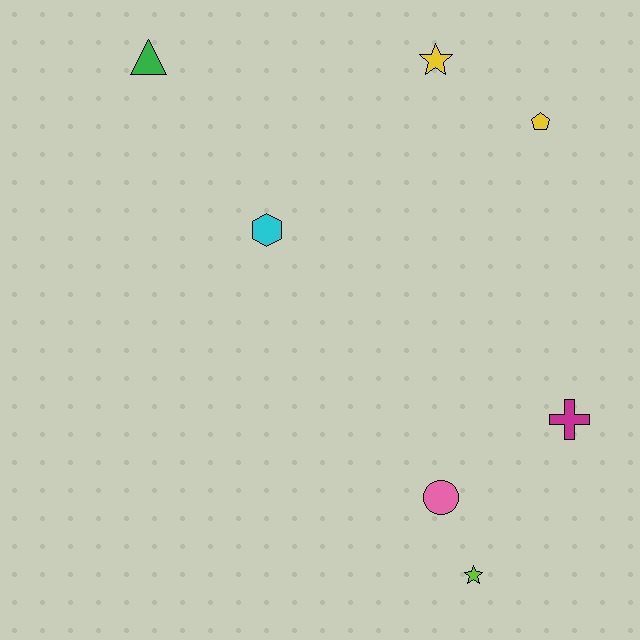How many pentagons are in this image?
There is 1 pentagon.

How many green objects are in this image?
There is 1 green object.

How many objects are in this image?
There are 7 objects.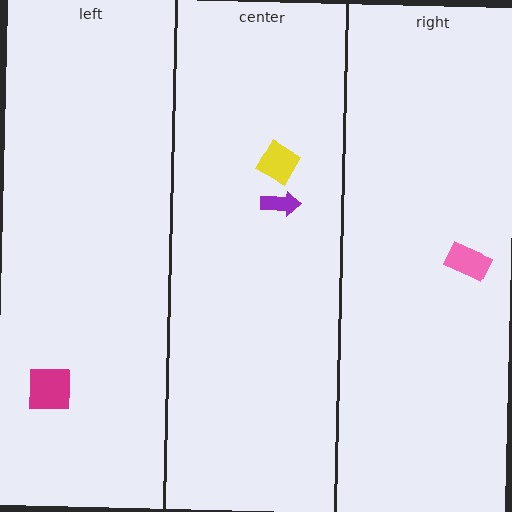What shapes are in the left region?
The magenta square.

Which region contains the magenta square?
The left region.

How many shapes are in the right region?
1.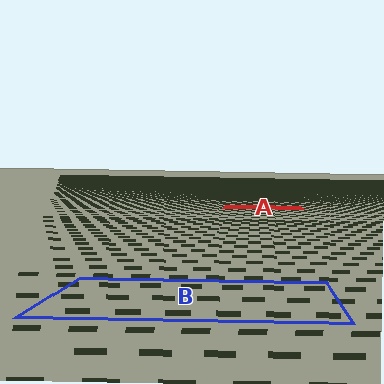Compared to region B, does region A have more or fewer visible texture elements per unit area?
Region A has more texture elements per unit area — they are packed more densely because it is farther away.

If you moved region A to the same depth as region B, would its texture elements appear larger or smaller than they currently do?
They would appear larger. At a closer depth, the same texture elements are projected at a bigger on-screen size.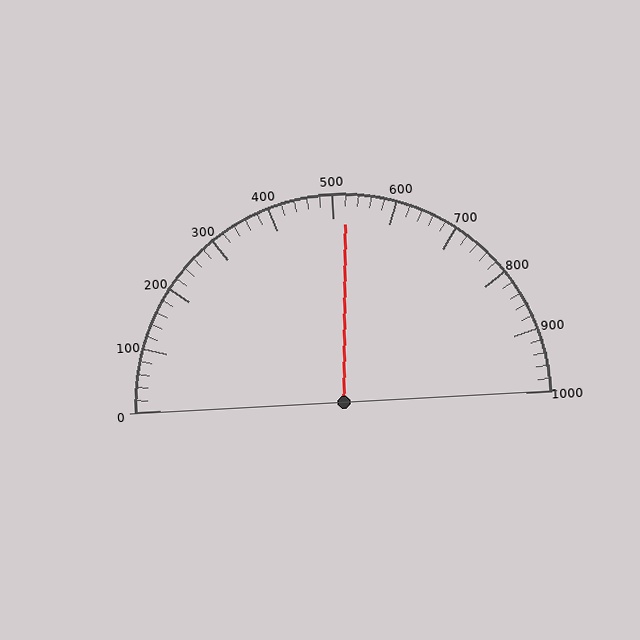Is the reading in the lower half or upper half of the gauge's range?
The reading is in the upper half of the range (0 to 1000).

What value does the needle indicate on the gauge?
The needle indicates approximately 520.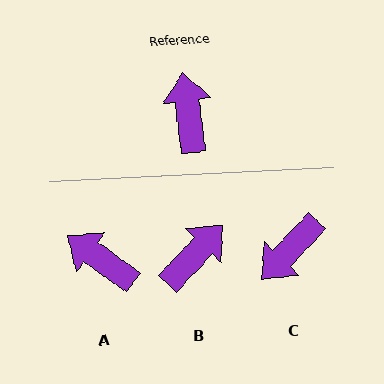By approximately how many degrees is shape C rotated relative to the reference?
Approximately 129 degrees counter-clockwise.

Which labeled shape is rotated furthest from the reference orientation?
C, about 129 degrees away.